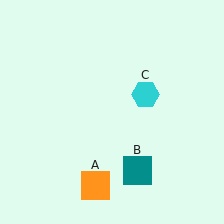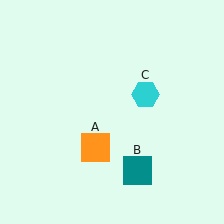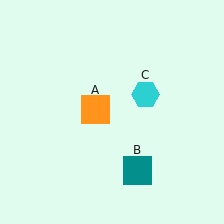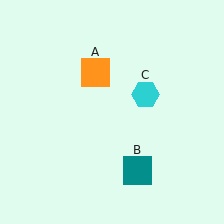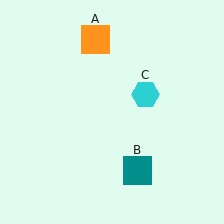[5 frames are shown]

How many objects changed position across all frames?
1 object changed position: orange square (object A).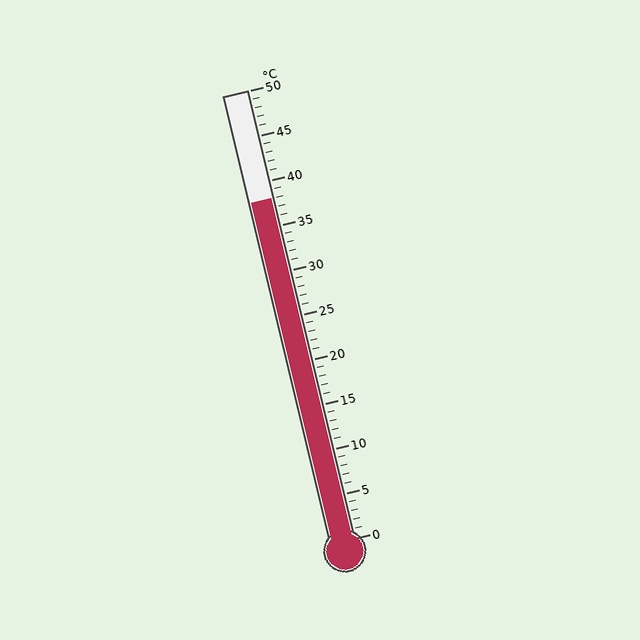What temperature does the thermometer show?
The thermometer shows approximately 38°C.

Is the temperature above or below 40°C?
The temperature is below 40°C.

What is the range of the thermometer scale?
The thermometer scale ranges from 0°C to 50°C.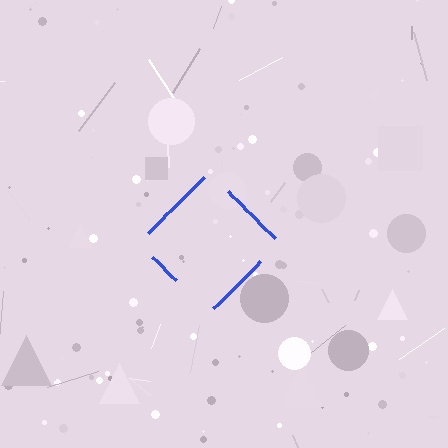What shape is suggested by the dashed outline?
The dashed outline suggests a diamond.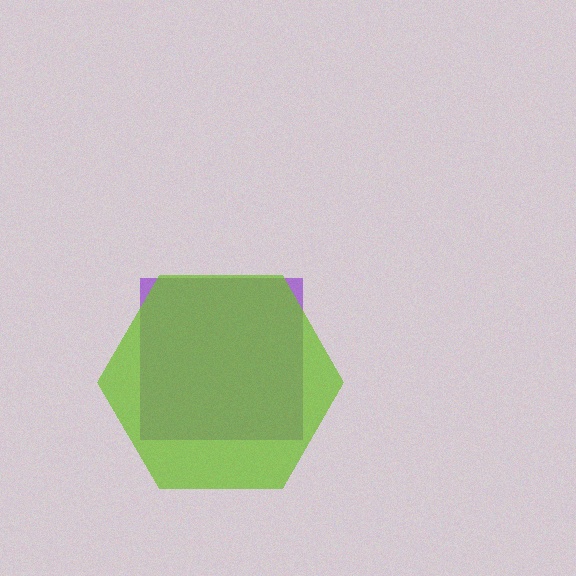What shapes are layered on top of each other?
The layered shapes are: a purple square, a lime hexagon.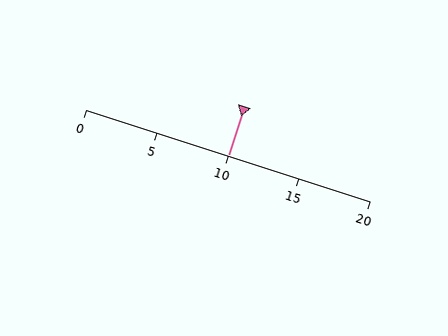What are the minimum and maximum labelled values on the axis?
The axis runs from 0 to 20.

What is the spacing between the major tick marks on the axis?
The major ticks are spaced 5 apart.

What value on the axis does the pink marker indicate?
The marker indicates approximately 10.